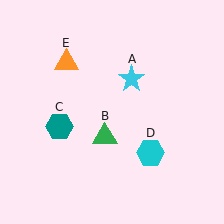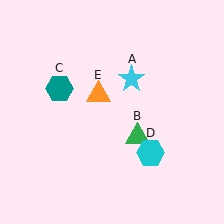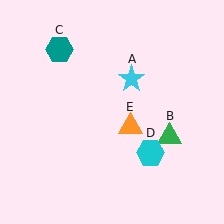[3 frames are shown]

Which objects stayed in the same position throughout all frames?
Cyan star (object A) and cyan hexagon (object D) remained stationary.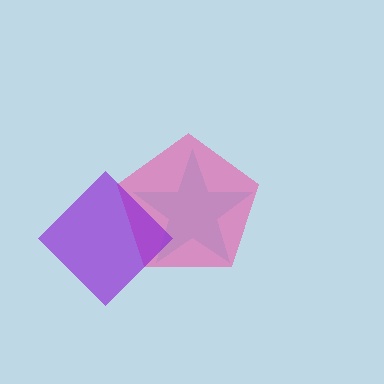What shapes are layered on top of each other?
The layered shapes are: a cyan star, a pink pentagon, a purple diamond.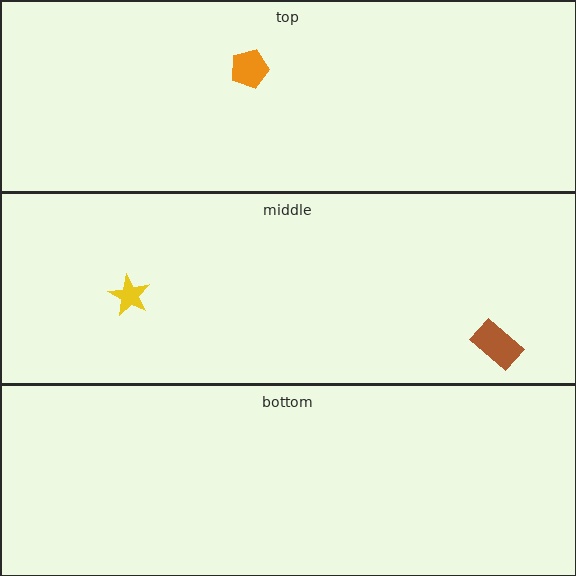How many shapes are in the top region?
1.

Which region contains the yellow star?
The middle region.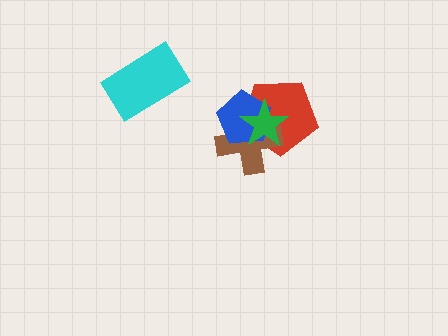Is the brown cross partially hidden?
Yes, it is partially covered by another shape.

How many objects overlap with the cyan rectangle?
0 objects overlap with the cyan rectangle.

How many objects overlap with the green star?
3 objects overlap with the green star.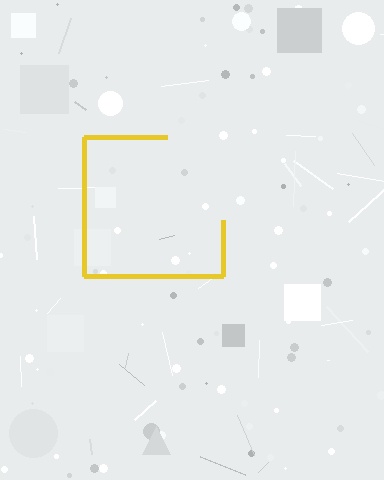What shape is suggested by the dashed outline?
The dashed outline suggests a square.